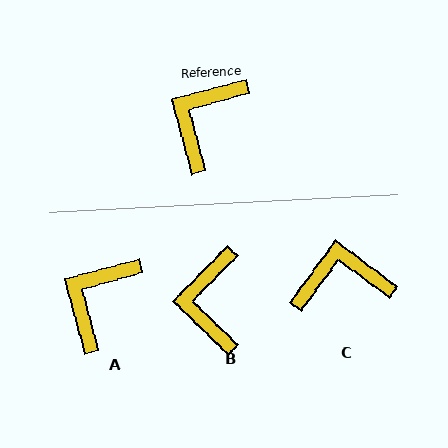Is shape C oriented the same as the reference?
No, it is off by about 52 degrees.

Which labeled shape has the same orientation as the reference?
A.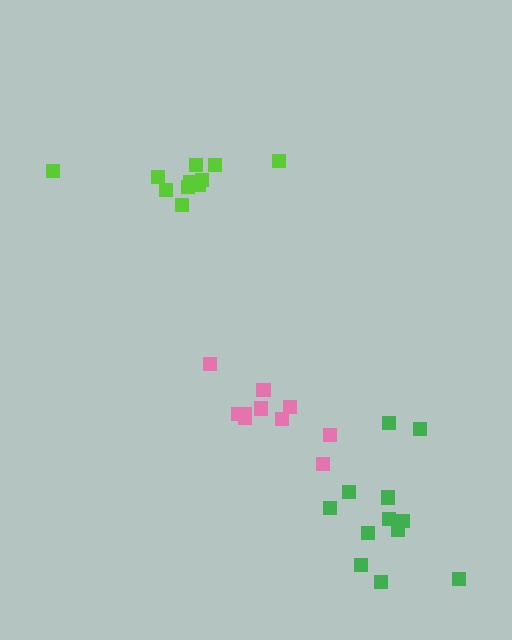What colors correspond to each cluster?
The clusters are colored: pink, green, lime.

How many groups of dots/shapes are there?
There are 3 groups.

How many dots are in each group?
Group 1: 10 dots, Group 2: 12 dots, Group 3: 11 dots (33 total).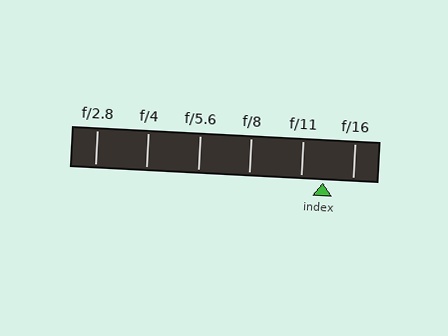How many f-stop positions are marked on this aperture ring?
There are 6 f-stop positions marked.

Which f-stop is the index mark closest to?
The index mark is closest to f/11.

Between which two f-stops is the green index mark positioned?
The index mark is between f/11 and f/16.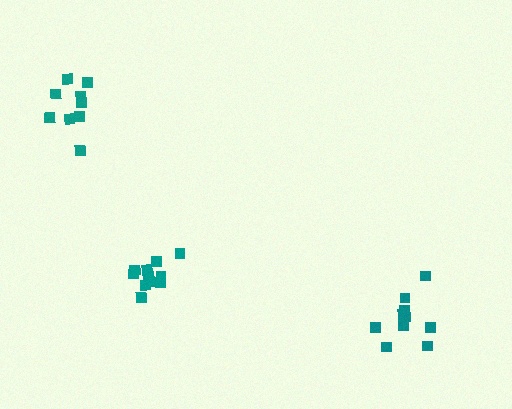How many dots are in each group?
Group 1: 11 dots, Group 2: 10 dots, Group 3: 9 dots (30 total).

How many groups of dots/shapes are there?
There are 3 groups.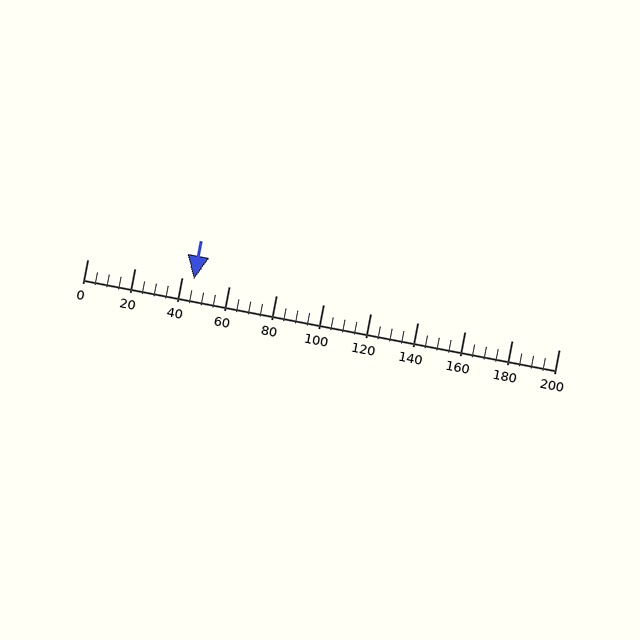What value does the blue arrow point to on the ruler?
The blue arrow points to approximately 45.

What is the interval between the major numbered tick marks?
The major tick marks are spaced 20 units apart.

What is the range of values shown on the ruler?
The ruler shows values from 0 to 200.